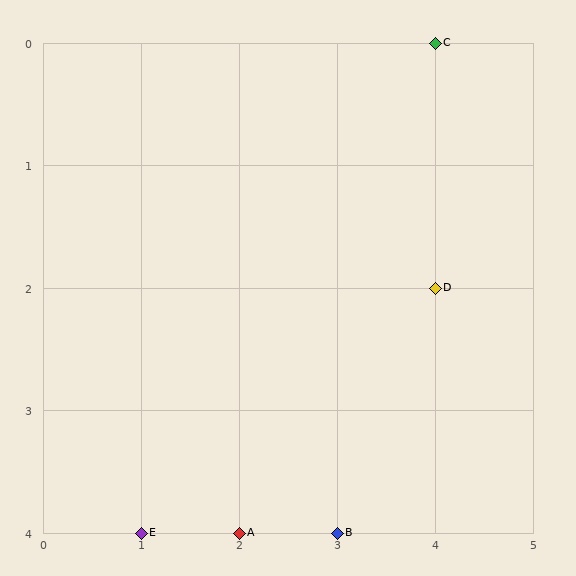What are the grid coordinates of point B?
Point B is at grid coordinates (3, 4).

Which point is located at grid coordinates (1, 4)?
Point E is at (1, 4).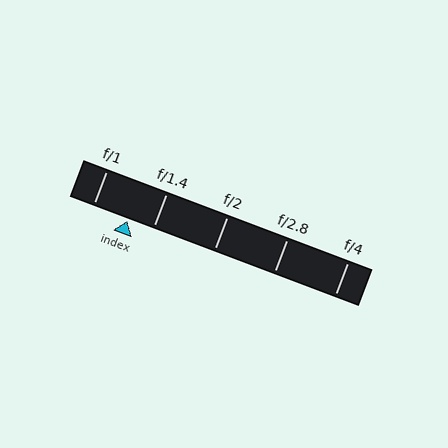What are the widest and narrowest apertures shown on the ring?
The widest aperture shown is f/1 and the narrowest is f/4.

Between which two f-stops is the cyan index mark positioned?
The index mark is between f/1 and f/1.4.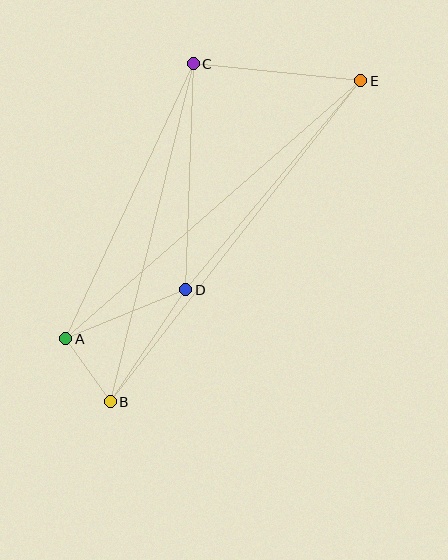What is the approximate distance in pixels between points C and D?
The distance between C and D is approximately 227 pixels.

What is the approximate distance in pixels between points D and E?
The distance between D and E is approximately 273 pixels.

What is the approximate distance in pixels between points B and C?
The distance between B and C is approximately 348 pixels.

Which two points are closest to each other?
Points A and B are closest to each other.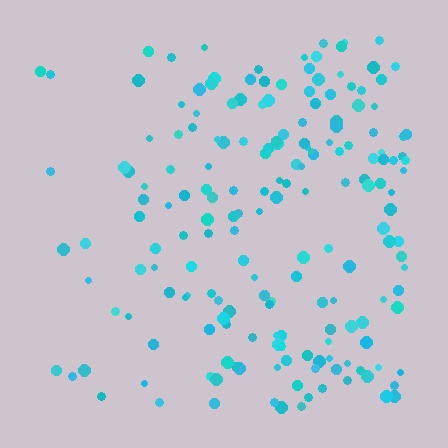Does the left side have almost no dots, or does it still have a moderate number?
Still a moderate number, just noticeably fewer than the right.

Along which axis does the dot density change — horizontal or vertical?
Horizontal.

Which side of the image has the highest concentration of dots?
The right.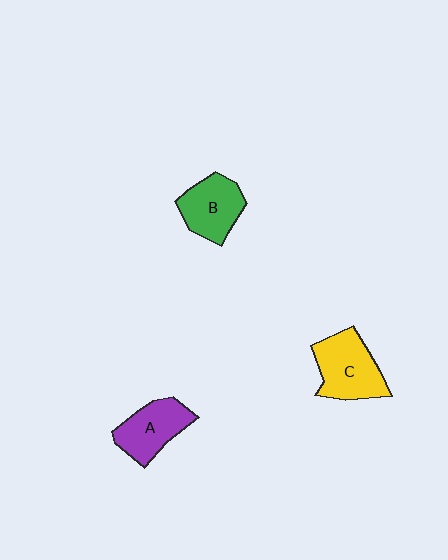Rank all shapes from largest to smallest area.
From largest to smallest: C (yellow), B (green), A (purple).